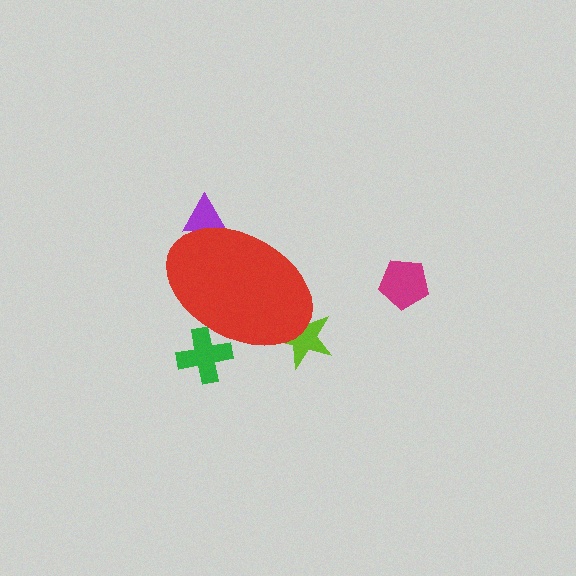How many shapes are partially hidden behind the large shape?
3 shapes are partially hidden.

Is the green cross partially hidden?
Yes, the green cross is partially hidden behind the red ellipse.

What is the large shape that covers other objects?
A red ellipse.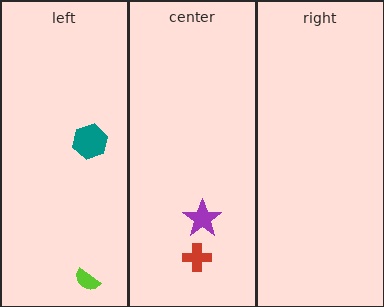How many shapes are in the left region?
2.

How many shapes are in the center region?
2.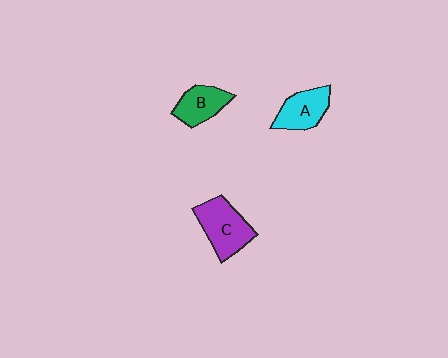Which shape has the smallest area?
Shape B (green).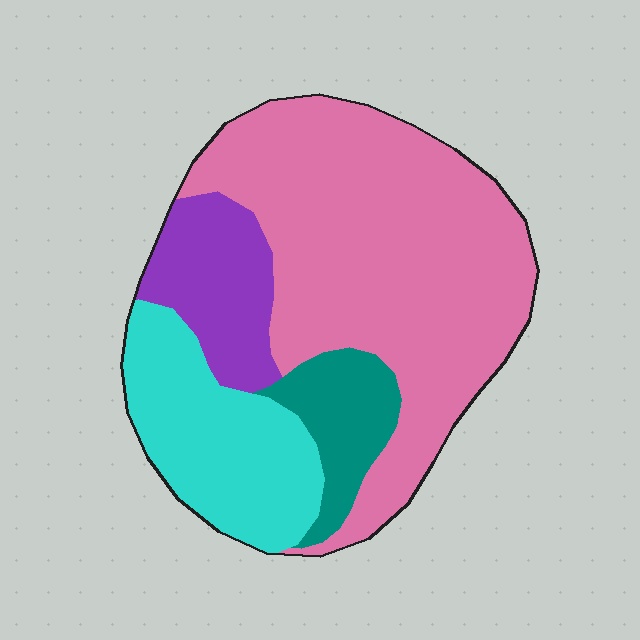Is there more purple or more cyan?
Cyan.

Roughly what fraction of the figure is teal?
Teal takes up less than a quarter of the figure.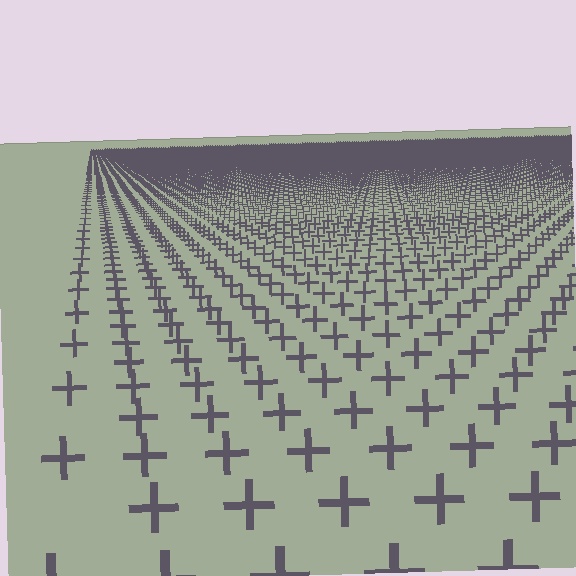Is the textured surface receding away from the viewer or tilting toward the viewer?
The surface is receding away from the viewer. Texture elements get smaller and denser toward the top.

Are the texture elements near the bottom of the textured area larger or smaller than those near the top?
Larger. Near the bottom, elements are closer to the viewer and appear at a bigger on-screen size.